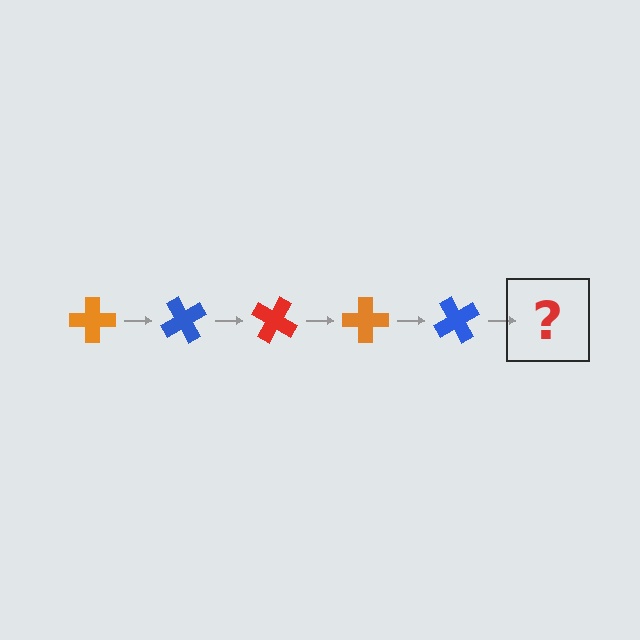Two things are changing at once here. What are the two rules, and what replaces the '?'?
The two rules are that it rotates 60 degrees each step and the color cycles through orange, blue, and red. The '?' should be a red cross, rotated 300 degrees from the start.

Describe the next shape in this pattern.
It should be a red cross, rotated 300 degrees from the start.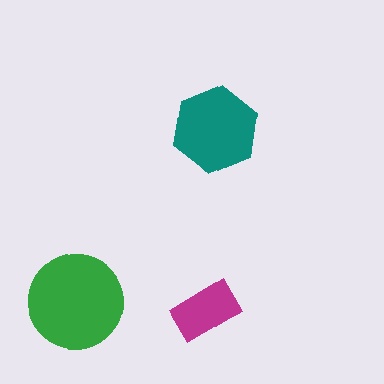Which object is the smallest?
The magenta rectangle.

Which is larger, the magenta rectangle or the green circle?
The green circle.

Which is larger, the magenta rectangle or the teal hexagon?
The teal hexagon.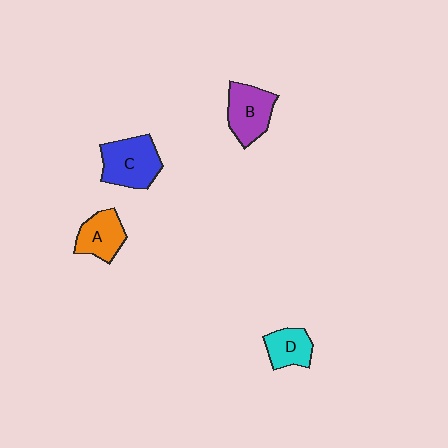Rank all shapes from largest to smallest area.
From largest to smallest: C (blue), B (purple), A (orange), D (cyan).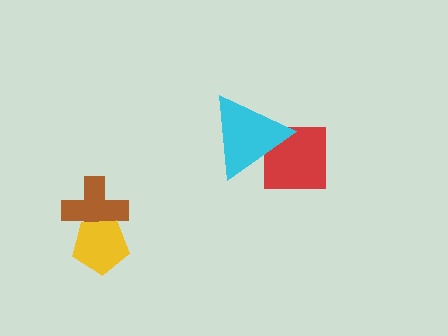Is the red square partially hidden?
Yes, it is partially covered by another shape.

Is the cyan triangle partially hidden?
No, no other shape covers it.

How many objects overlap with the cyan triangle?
1 object overlaps with the cyan triangle.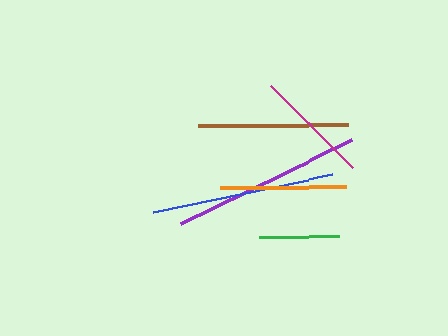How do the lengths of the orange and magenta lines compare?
The orange and magenta lines are approximately the same length.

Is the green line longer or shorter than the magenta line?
The magenta line is longer than the green line.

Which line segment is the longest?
The purple line is the longest at approximately 190 pixels.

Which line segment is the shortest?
The green line is the shortest at approximately 80 pixels.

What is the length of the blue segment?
The blue segment is approximately 183 pixels long.